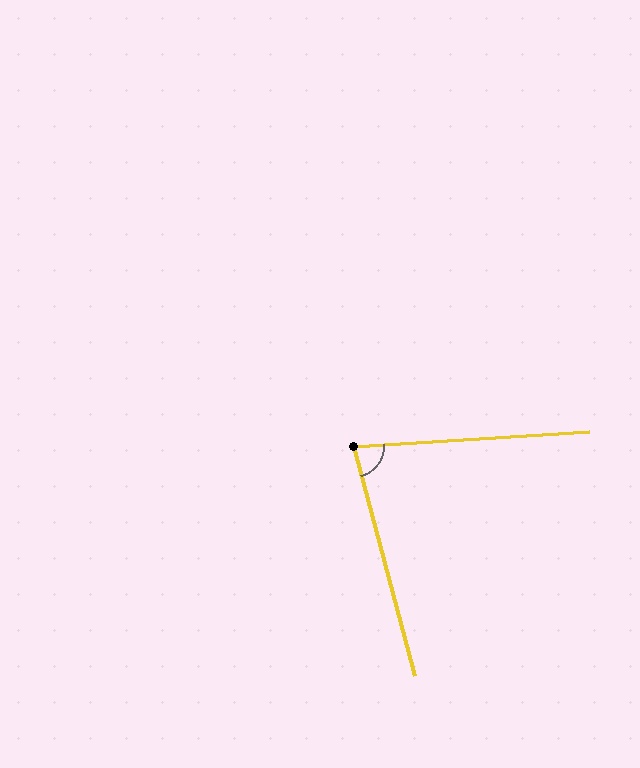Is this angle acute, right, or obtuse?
It is acute.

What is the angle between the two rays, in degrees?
Approximately 79 degrees.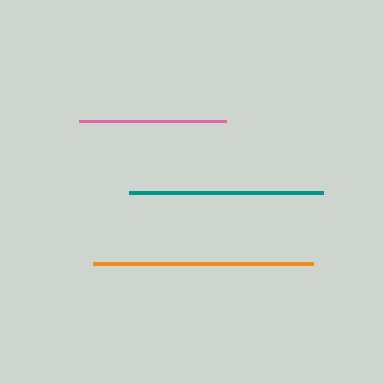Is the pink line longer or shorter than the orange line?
The orange line is longer than the pink line.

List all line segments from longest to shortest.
From longest to shortest: orange, teal, pink.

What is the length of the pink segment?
The pink segment is approximately 147 pixels long.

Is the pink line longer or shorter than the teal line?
The teal line is longer than the pink line.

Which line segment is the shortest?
The pink line is the shortest at approximately 147 pixels.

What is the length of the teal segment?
The teal segment is approximately 193 pixels long.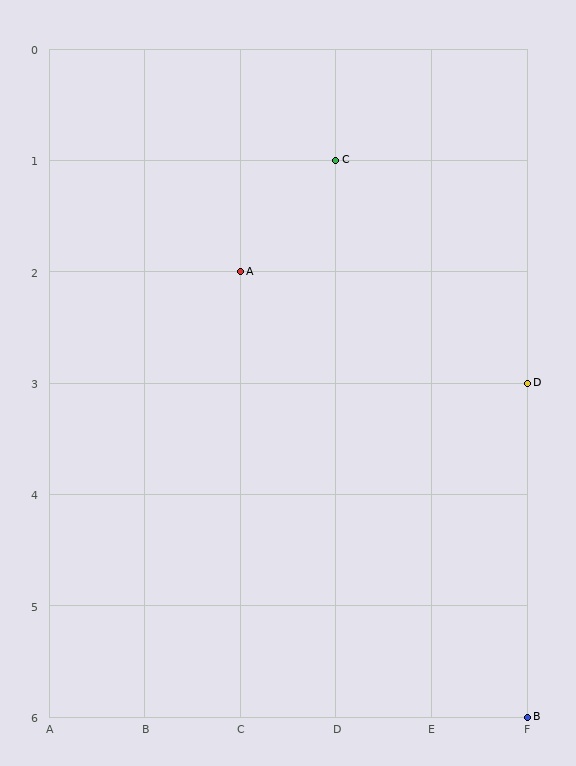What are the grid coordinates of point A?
Point A is at grid coordinates (C, 2).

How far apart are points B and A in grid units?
Points B and A are 3 columns and 4 rows apart (about 5.0 grid units diagonally).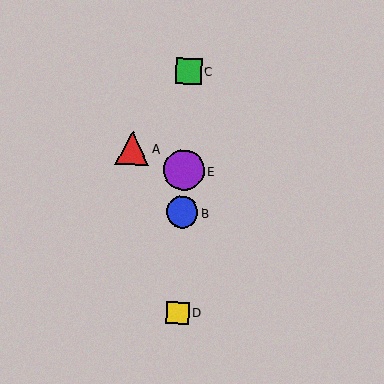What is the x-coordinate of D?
Object D is at x≈178.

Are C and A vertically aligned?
No, C is at x≈188 and A is at x≈132.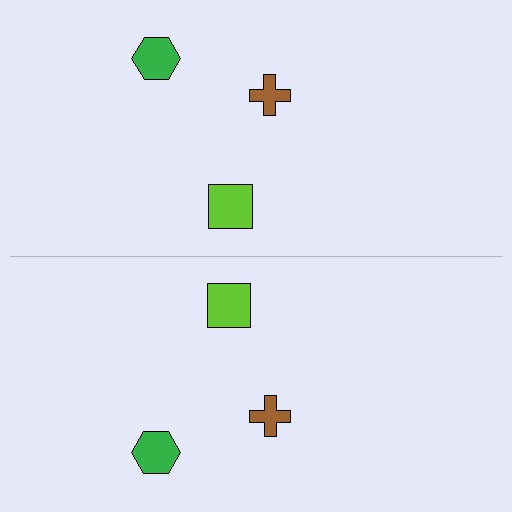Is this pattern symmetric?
Yes, this pattern has bilateral (reflection) symmetry.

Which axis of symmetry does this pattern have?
The pattern has a horizontal axis of symmetry running through the center of the image.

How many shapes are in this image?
There are 6 shapes in this image.